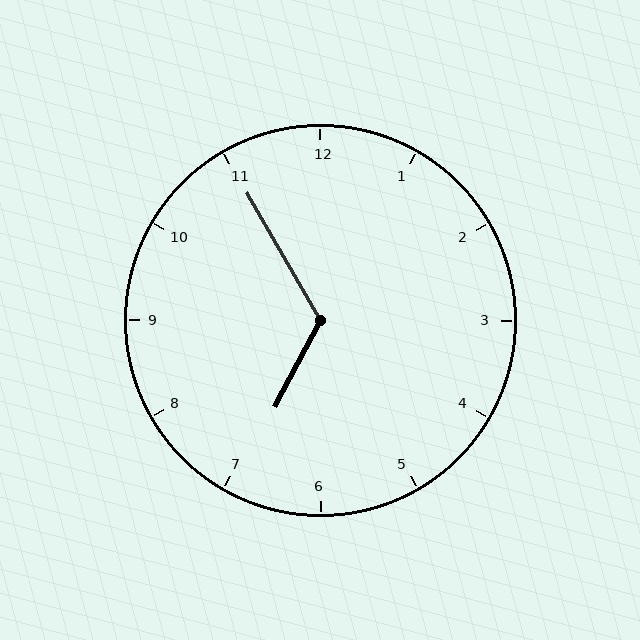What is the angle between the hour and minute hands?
Approximately 122 degrees.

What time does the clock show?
6:55.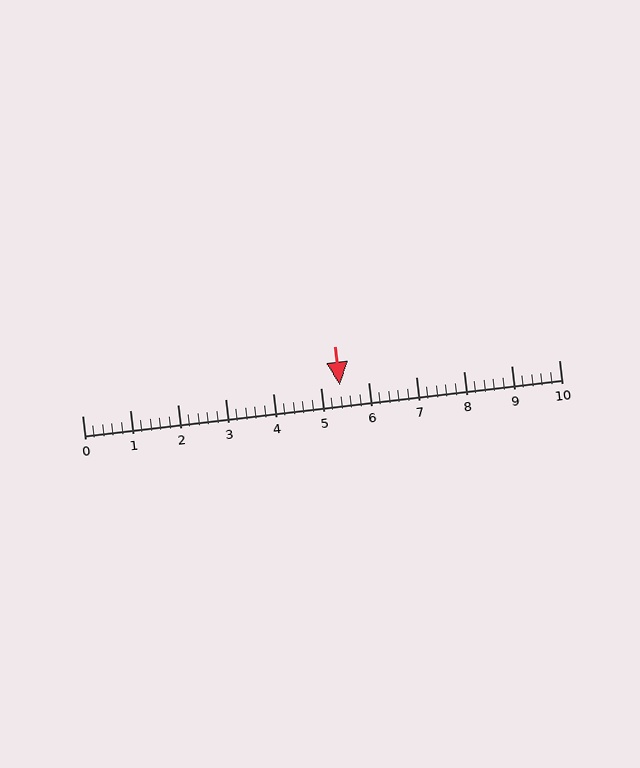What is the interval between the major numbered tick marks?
The major tick marks are spaced 1 units apart.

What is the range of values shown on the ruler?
The ruler shows values from 0 to 10.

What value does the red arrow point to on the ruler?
The red arrow points to approximately 5.4.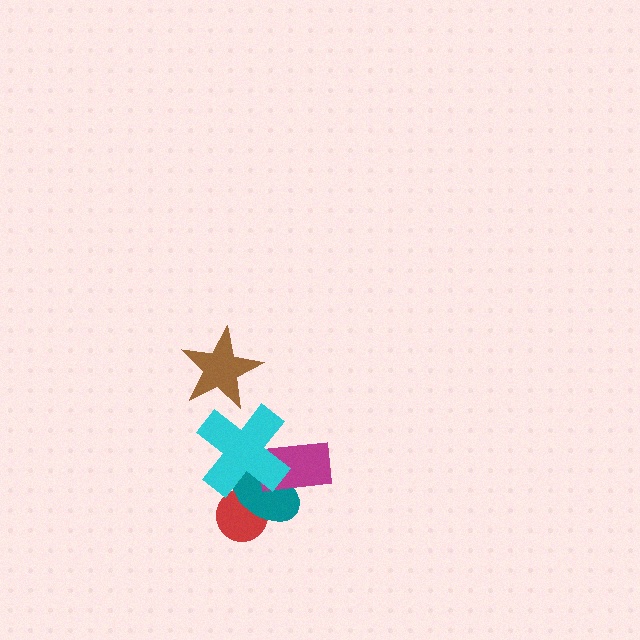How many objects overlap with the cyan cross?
3 objects overlap with the cyan cross.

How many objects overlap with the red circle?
2 objects overlap with the red circle.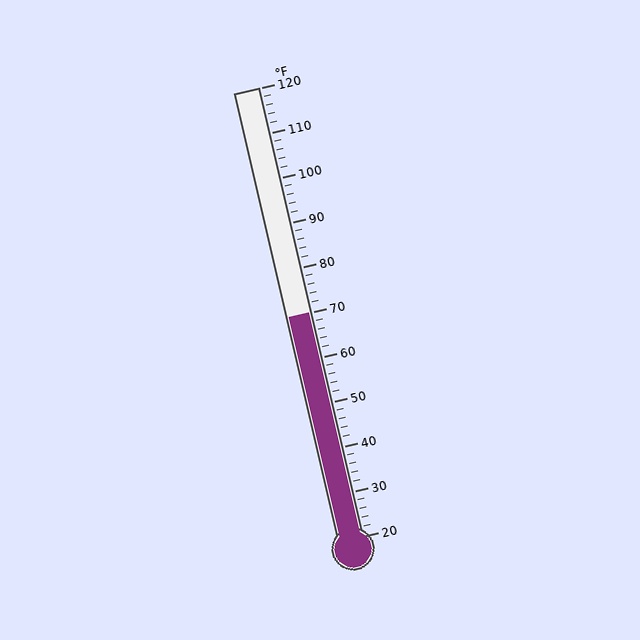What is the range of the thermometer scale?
The thermometer scale ranges from 20°F to 120°F.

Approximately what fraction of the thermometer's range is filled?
The thermometer is filled to approximately 50% of its range.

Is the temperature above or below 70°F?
The temperature is at 70°F.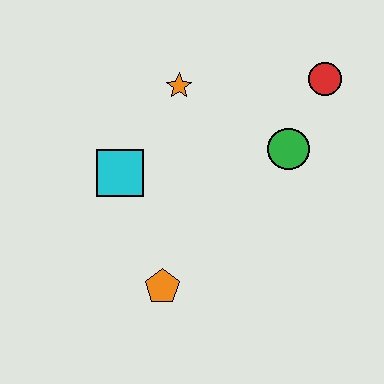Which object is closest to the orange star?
The cyan square is closest to the orange star.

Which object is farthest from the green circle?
The orange pentagon is farthest from the green circle.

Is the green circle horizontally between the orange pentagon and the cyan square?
No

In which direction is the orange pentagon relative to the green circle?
The orange pentagon is below the green circle.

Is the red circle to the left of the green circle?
No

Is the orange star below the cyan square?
No